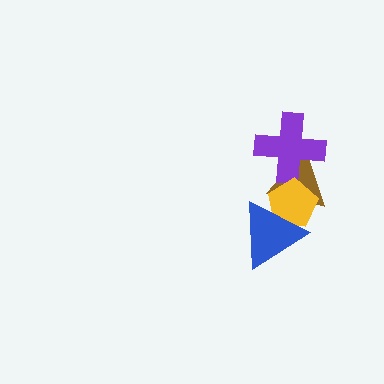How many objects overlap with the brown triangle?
3 objects overlap with the brown triangle.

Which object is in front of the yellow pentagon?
The blue triangle is in front of the yellow pentagon.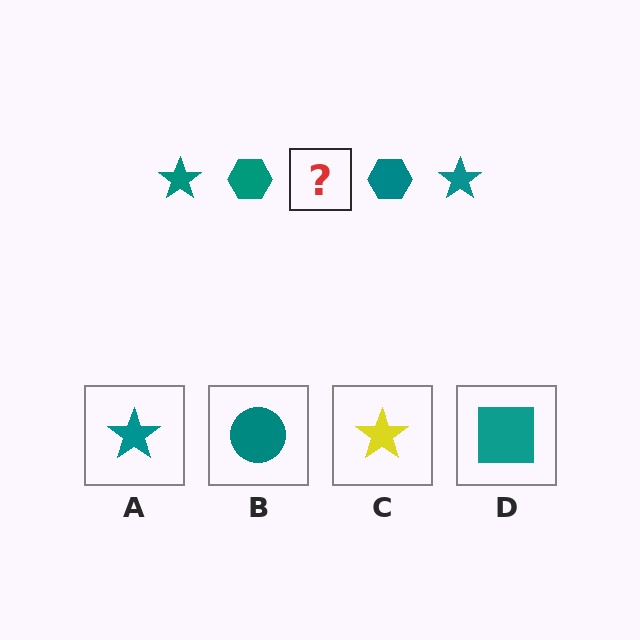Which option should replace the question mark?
Option A.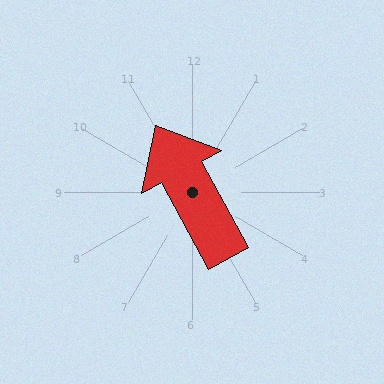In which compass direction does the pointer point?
Northwest.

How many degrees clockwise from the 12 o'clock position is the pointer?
Approximately 332 degrees.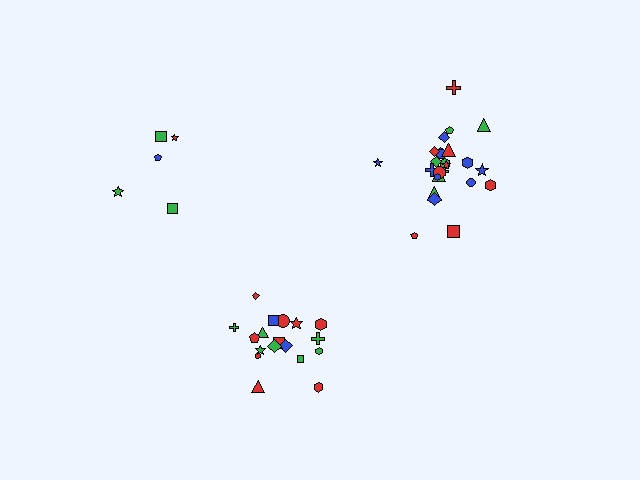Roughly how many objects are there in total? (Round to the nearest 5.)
Roughly 50 objects in total.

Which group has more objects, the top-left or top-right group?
The top-right group.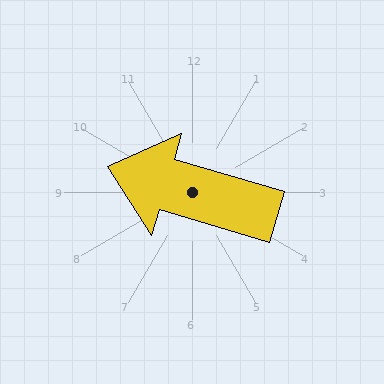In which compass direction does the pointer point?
West.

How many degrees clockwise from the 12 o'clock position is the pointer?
Approximately 287 degrees.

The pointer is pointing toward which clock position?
Roughly 10 o'clock.